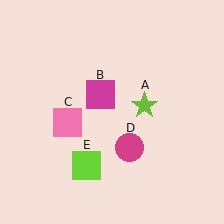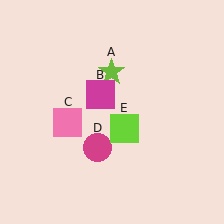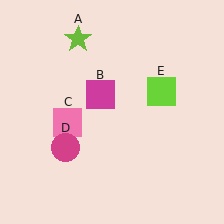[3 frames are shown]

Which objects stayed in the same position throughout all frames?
Magenta square (object B) and pink square (object C) remained stationary.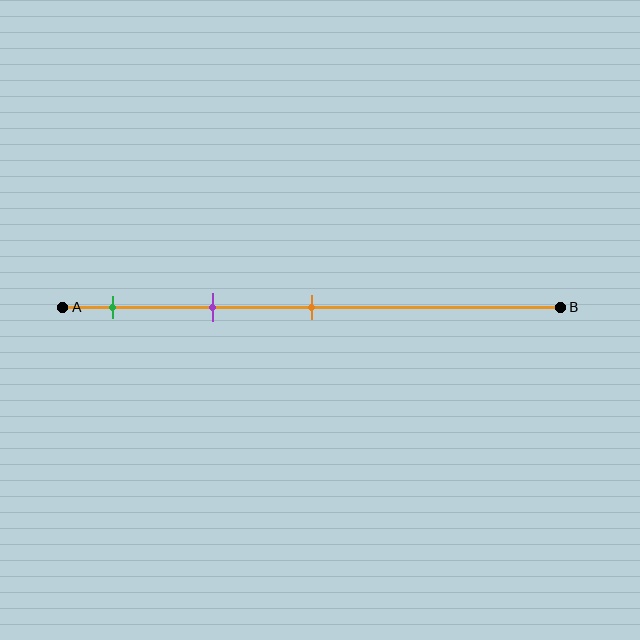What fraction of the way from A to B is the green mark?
The green mark is approximately 10% (0.1) of the way from A to B.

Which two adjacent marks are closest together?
The green and purple marks are the closest adjacent pair.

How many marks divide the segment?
There are 3 marks dividing the segment.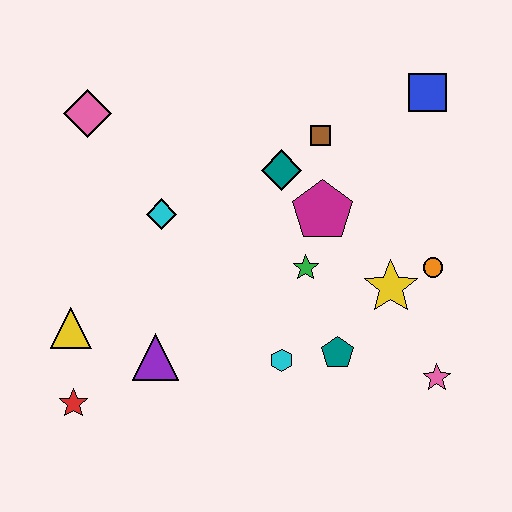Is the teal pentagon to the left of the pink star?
Yes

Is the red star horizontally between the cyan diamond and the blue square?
No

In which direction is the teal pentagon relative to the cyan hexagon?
The teal pentagon is to the right of the cyan hexagon.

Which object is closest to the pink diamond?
The cyan diamond is closest to the pink diamond.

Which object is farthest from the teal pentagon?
The pink diamond is farthest from the teal pentagon.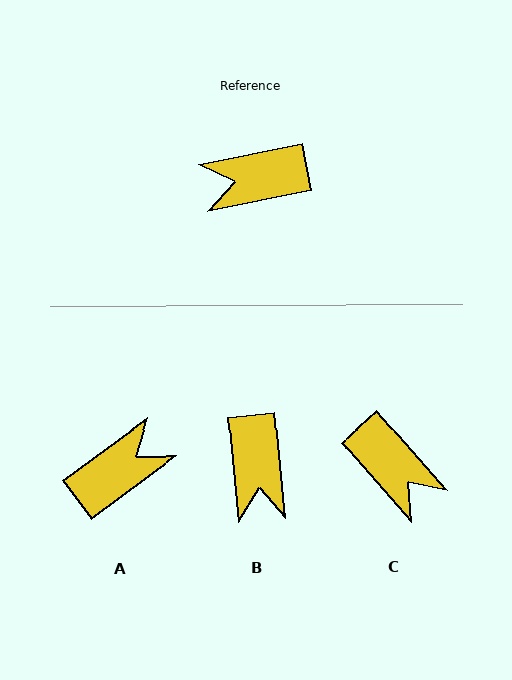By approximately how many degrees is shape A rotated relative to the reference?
Approximately 155 degrees clockwise.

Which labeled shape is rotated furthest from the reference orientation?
A, about 155 degrees away.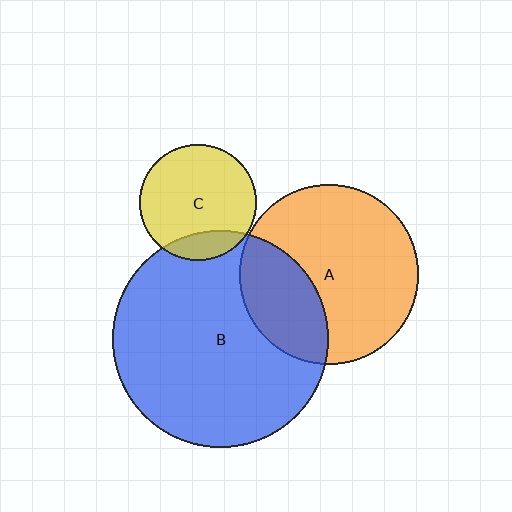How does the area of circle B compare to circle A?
Approximately 1.5 times.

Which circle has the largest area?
Circle B (blue).